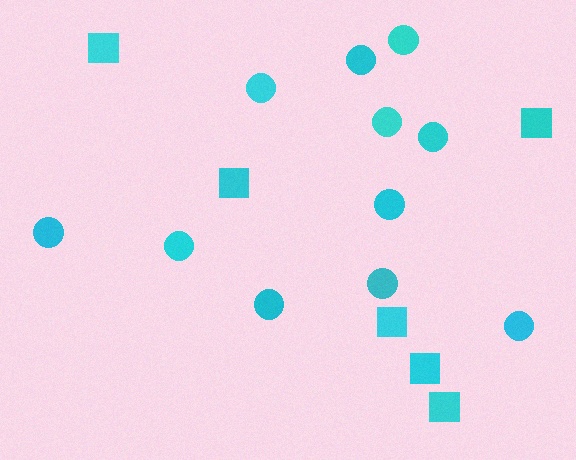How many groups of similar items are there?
There are 2 groups: one group of circles (11) and one group of squares (6).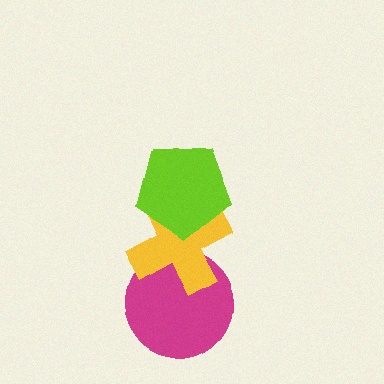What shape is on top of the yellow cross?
The lime pentagon is on top of the yellow cross.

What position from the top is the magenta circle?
The magenta circle is 3rd from the top.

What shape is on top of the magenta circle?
The yellow cross is on top of the magenta circle.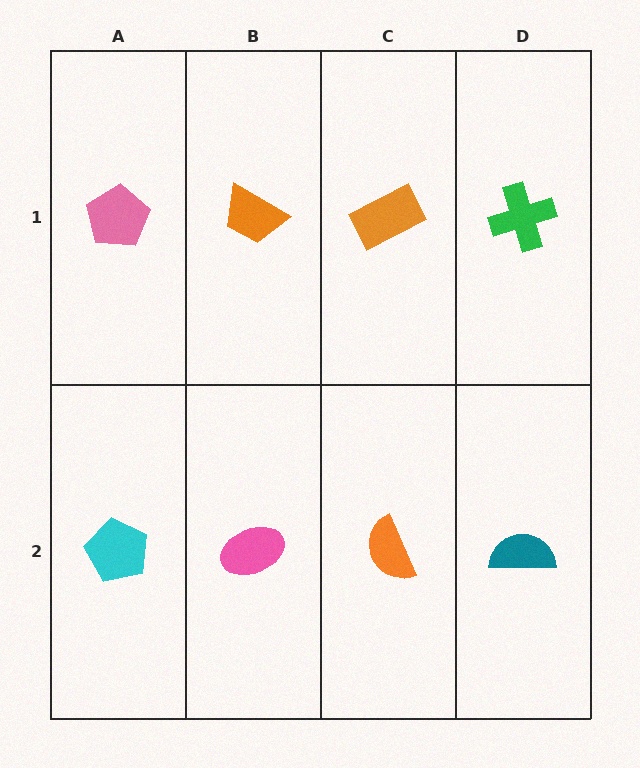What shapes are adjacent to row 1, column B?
A pink ellipse (row 2, column B), a pink pentagon (row 1, column A), an orange rectangle (row 1, column C).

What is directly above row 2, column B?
An orange trapezoid.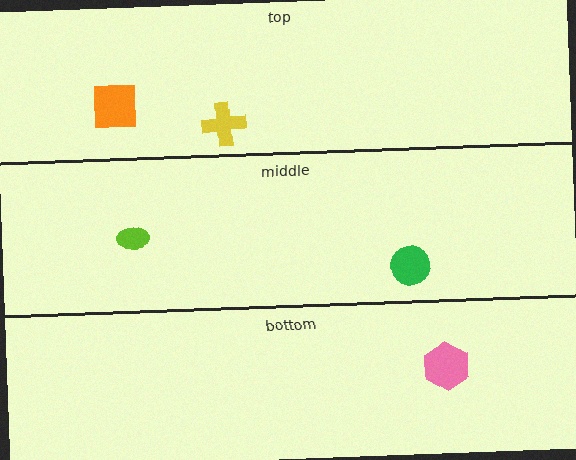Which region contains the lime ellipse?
The middle region.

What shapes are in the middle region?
The green circle, the lime ellipse.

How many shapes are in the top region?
2.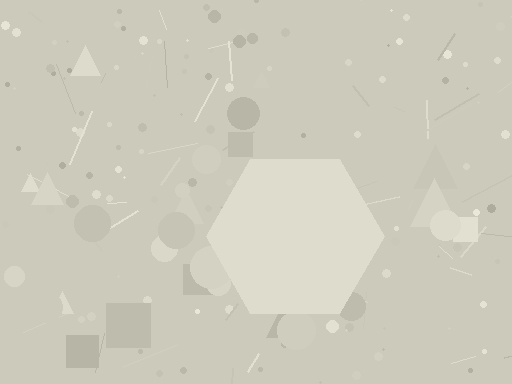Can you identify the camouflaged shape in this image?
The camouflaged shape is a hexagon.